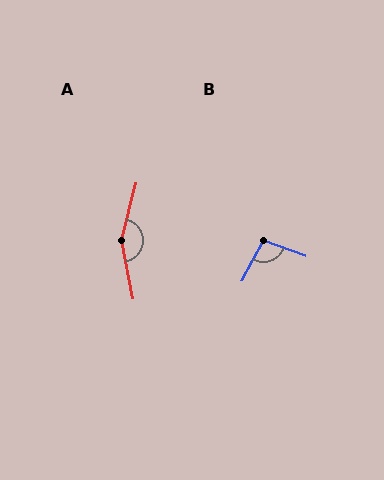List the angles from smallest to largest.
B (97°), A (155°).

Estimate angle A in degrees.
Approximately 155 degrees.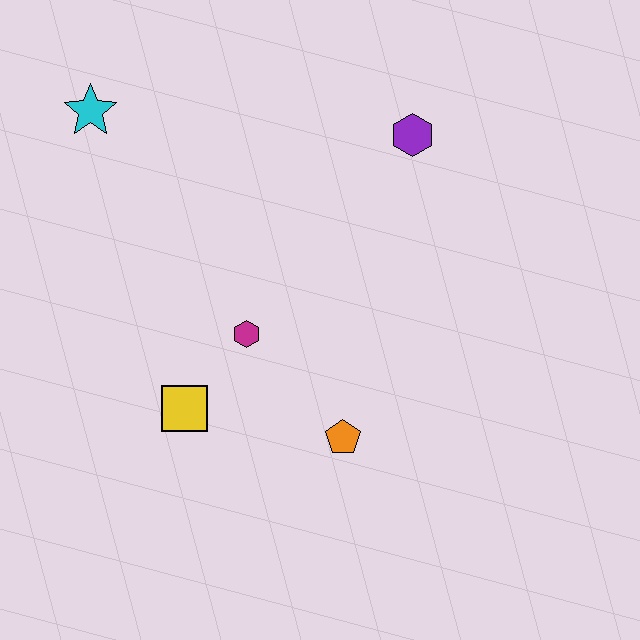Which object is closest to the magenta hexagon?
The yellow square is closest to the magenta hexagon.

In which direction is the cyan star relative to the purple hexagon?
The cyan star is to the left of the purple hexagon.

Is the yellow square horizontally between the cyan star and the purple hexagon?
Yes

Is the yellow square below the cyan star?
Yes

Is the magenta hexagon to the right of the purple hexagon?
No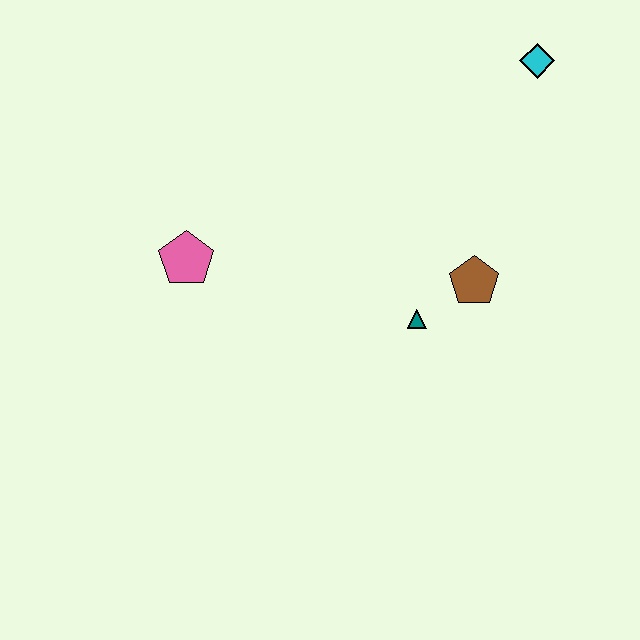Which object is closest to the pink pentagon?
The teal triangle is closest to the pink pentagon.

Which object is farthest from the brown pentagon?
The pink pentagon is farthest from the brown pentagon.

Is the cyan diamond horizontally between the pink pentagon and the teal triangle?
No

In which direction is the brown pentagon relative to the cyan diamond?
The brown pentagon is below the cyan diamond.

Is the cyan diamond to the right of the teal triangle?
Yes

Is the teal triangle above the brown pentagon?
No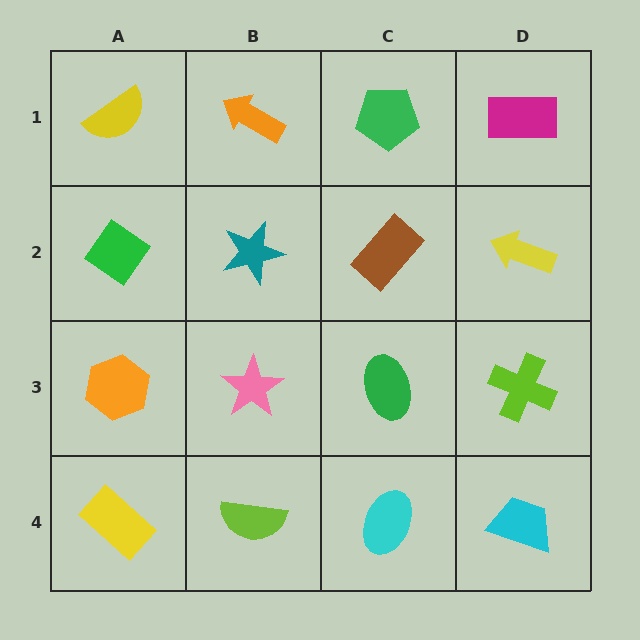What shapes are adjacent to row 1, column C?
A brown rectangle (row 2, column C), an orange arrow (row 1, column B), a magenta rectangle (row 1, column D).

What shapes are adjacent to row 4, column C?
A green ellipse (row 3, column C), a lime semicircle (row 4, column B), a cyan trapezoid (row 4, column D).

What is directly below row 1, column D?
A yellow arrow.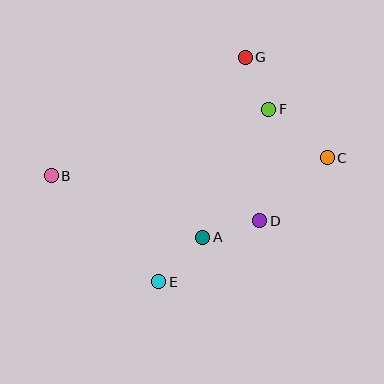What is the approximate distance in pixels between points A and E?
The distance between A and E is approximately 62 pixels.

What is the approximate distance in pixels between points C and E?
The distance between C and E is approximately 209 pixels.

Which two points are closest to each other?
Points F and G are closest to each other.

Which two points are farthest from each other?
Points B and C are farthest from each other.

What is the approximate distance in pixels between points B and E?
The distance between B and E is approximately 151 pixels.